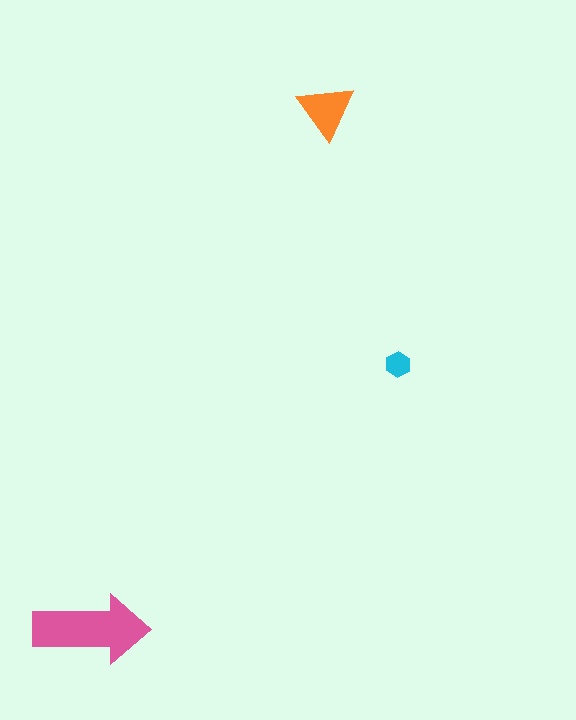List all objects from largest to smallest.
The pink arrow, the orange triangle, the cyan hexagon.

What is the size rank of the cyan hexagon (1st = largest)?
3rd.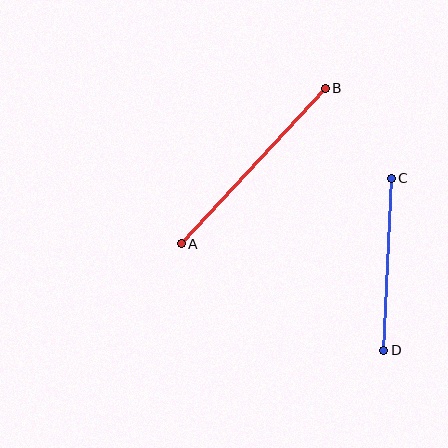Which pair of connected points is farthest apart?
Points A and B are farthest apart.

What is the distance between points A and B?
The distance is approximately 212 pixels.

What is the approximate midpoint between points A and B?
The midpoint is at approximately (253, 166) pixels.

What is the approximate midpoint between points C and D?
The midpoint is at approximately (388, 264) pixels.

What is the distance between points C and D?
The distance is approximately 172 pixels.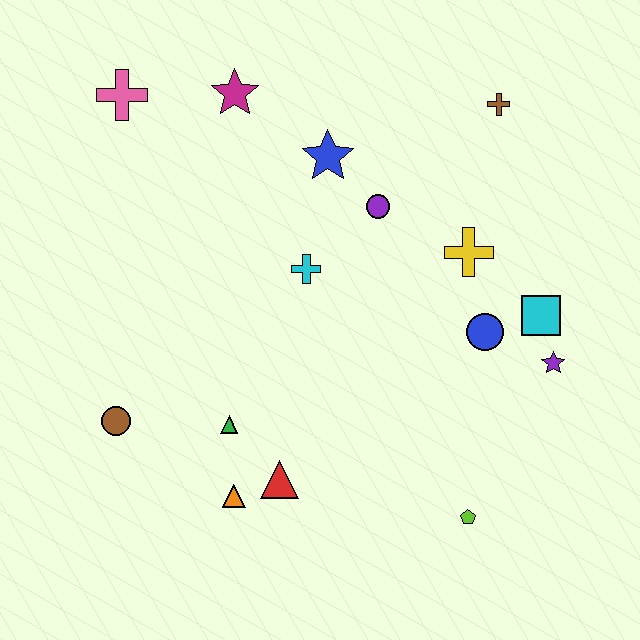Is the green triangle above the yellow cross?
No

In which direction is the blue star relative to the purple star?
The blue star is to the left of the purple star.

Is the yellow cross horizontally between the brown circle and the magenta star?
No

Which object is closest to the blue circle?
The cyan square is closest to the blue circle.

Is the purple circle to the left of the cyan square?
Yes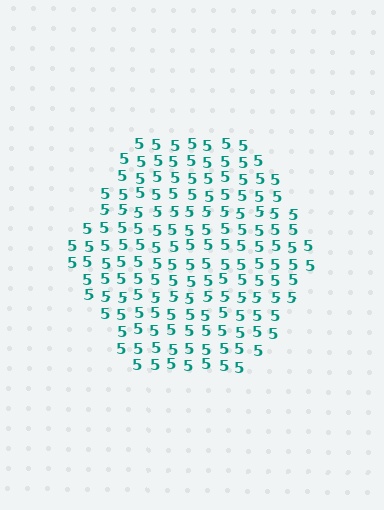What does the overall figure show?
The overall figure shows a hexagon.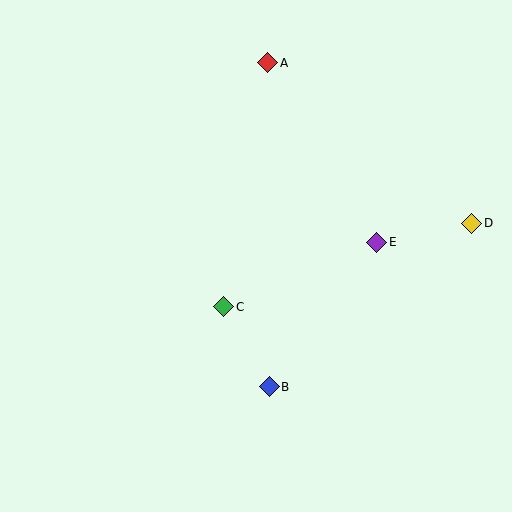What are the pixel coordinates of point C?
Point C is at (224, 307).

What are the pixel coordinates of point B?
Point B is at (269, 387).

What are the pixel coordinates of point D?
Point D is at (472, 223).